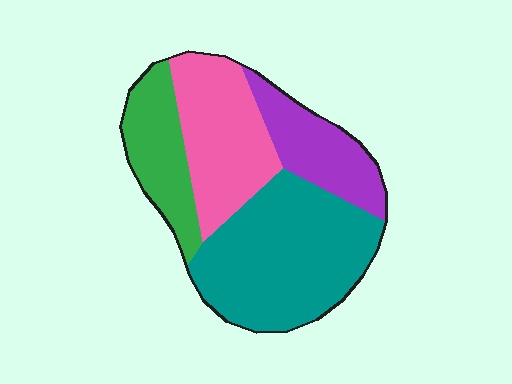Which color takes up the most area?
Teal, at roughly 40%.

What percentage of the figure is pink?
Pink covers 25% of the figure.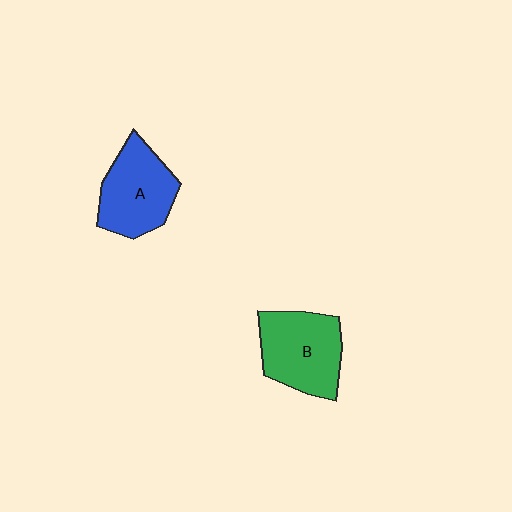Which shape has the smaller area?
Shape A (blue).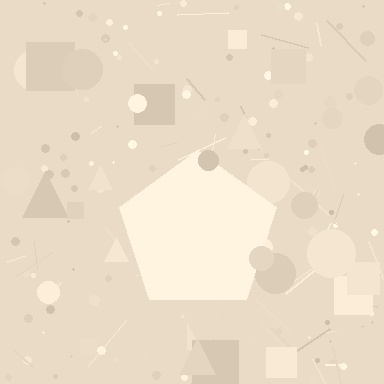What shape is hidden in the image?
A pentagon is hidden in the image.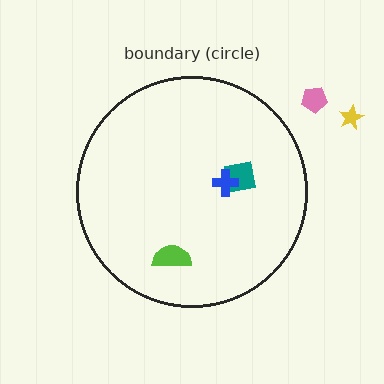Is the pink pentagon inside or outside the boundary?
Outside.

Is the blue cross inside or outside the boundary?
Inside.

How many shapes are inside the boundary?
3 inside, 2 outside.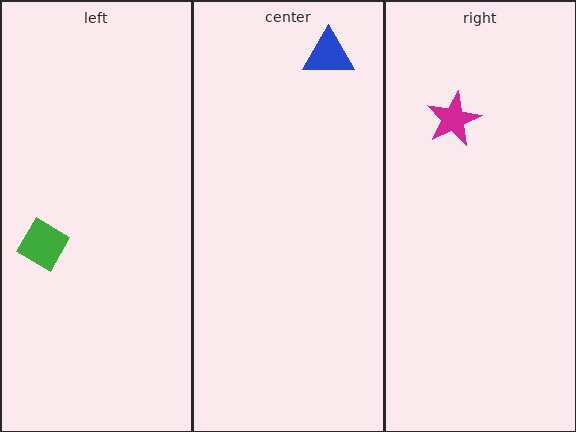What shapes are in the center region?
The blue triangle.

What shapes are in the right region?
The magenta star.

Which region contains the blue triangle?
The center region.